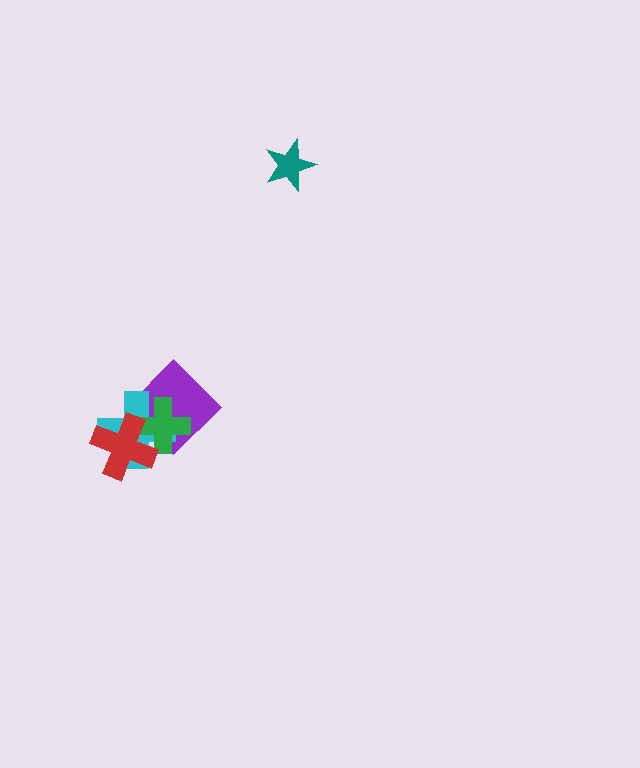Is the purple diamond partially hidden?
Yes, it is partially covered by another shape.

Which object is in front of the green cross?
The red cross is in front of the green cross.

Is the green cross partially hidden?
Yes, it is partially covered by another shape.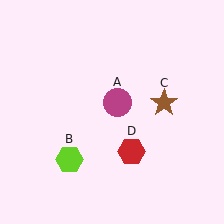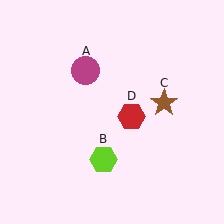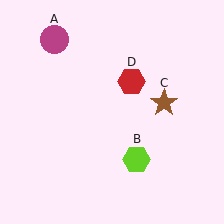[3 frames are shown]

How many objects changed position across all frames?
3 objects changed position: magenta circle (object A), lime hexagon (object B), red hexagon (object D).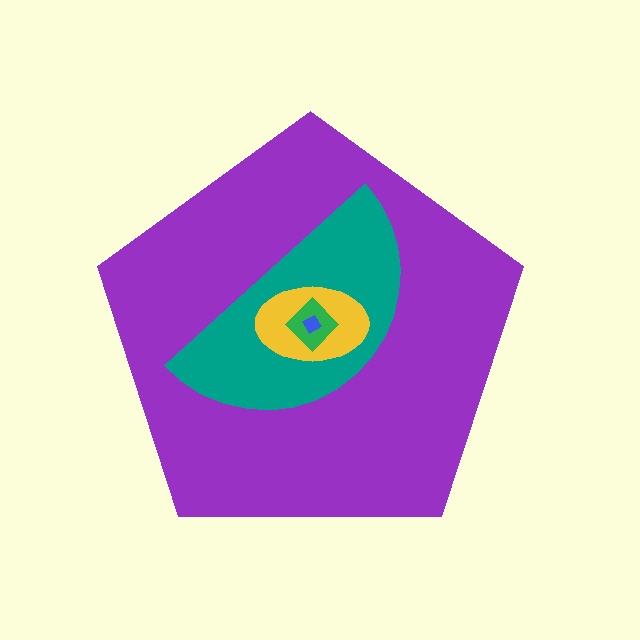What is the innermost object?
The blue square.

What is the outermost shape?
The purple pentagon.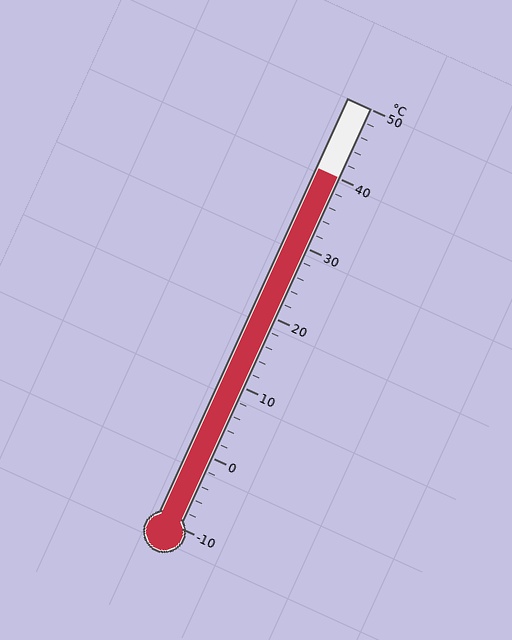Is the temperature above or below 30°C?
The temperature is above 30°C.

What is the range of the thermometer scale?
The thermometer scale ranges from -10°C to 50°C.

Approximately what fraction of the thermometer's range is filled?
The thermometer is filled to approximately 85% of its range.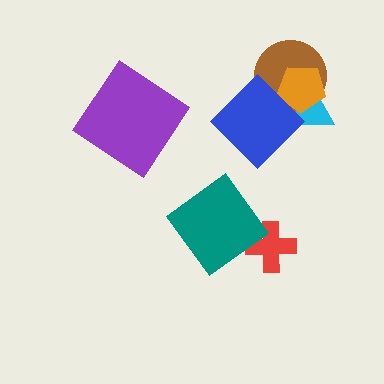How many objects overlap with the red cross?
0 objects overlap with the red cross.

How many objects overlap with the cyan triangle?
3 objects overlap with the cyan triangle.